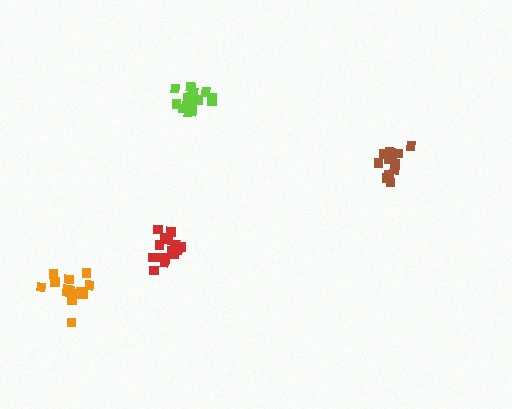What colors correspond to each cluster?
The clusters are colored: brown, lime, red, orange.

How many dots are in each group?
Group 1: 13 dots, Group 2: 16 dots, Group 3: 17 dots, Group 4: 17 dots (63 total).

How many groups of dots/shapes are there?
There are 4 groups.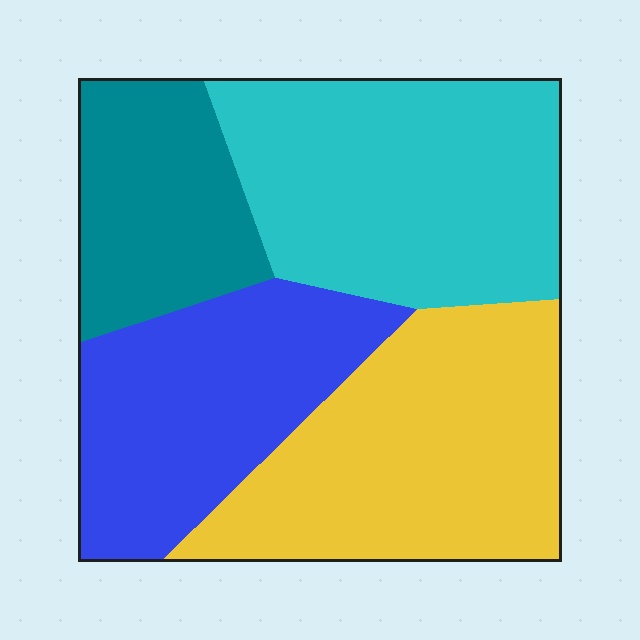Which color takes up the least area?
Teal, at roughly 15%.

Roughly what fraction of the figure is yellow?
Yellow takes up between a quarter and a half of the figure.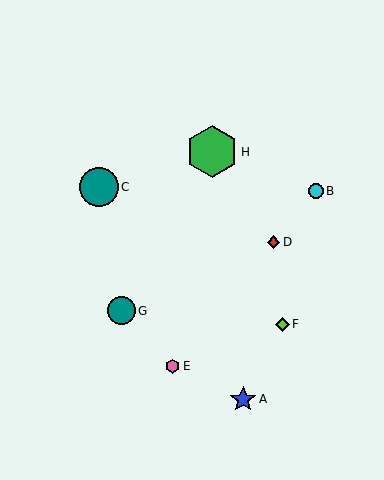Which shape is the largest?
The green hexagon (labeled H) is the largest.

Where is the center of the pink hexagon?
The center of the pink hexagon is at (172, 366).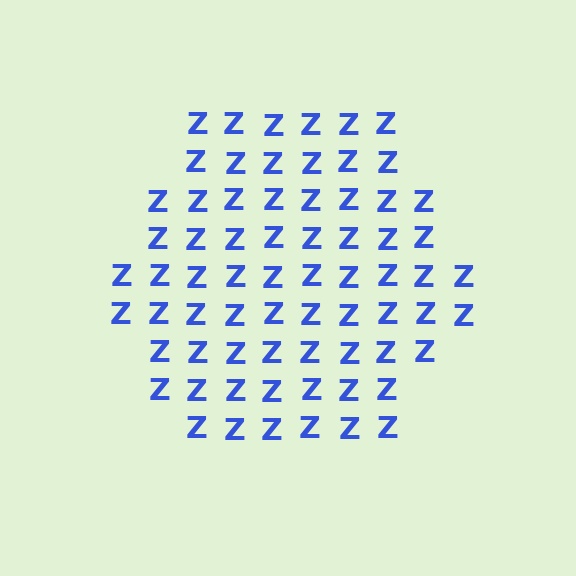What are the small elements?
The small elements are letter Z's.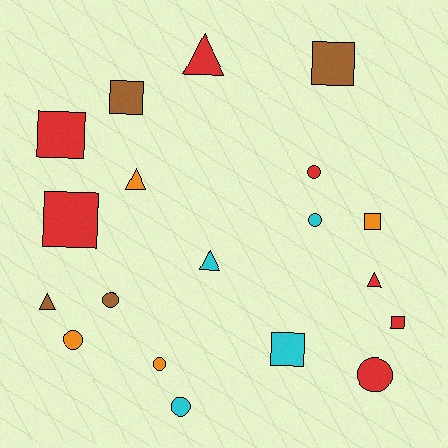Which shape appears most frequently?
Circle, with 7 objects.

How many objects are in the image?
There are 19 objects.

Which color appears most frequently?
Red, with 7 objects.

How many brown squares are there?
There are 2 brown squares.